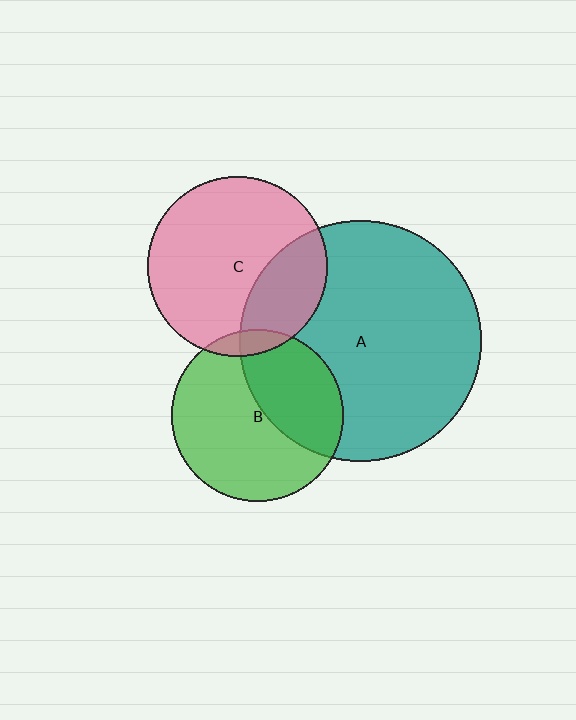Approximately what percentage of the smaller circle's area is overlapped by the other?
Approximately 40%.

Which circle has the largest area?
Circle A (teal).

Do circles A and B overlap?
Yes.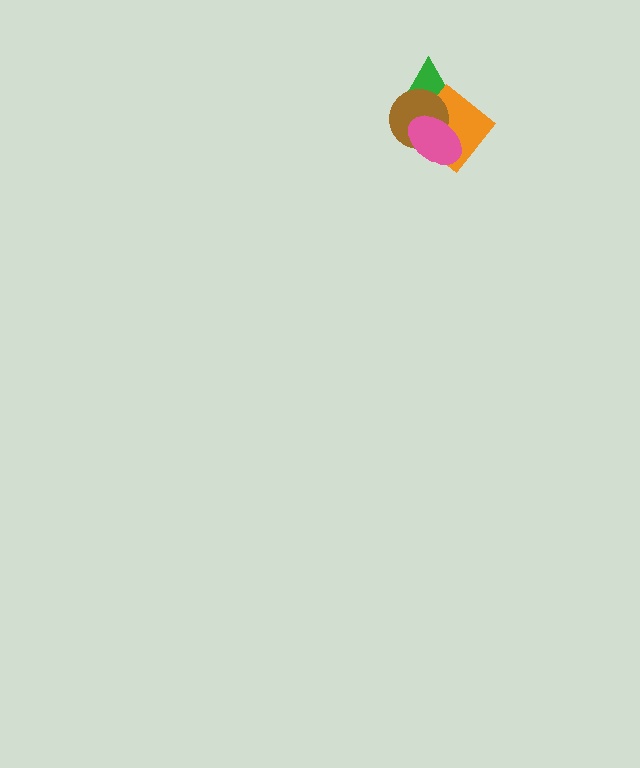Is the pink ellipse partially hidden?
No, no other shape covers it.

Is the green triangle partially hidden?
Yes, it is partially covered by another shape.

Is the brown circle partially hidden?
Yes, it is partially covered by another shape.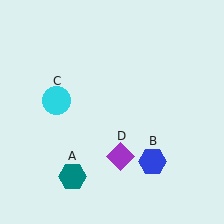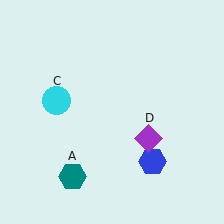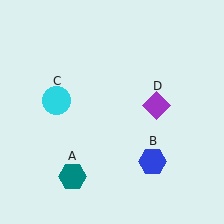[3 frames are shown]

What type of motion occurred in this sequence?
The purple diamond (object D) rotated counterclockwise around the center of the scene.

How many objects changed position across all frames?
1 object changed position: purple diamond (object D).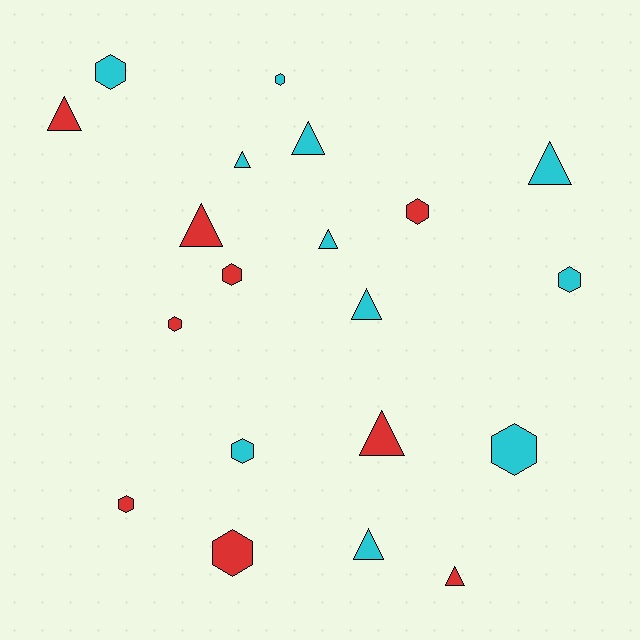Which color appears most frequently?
Cyan, with 11 objects.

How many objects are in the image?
There are 20 objects.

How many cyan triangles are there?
There are 6 cyan triangles.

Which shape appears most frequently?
Triangle, with 10 objects.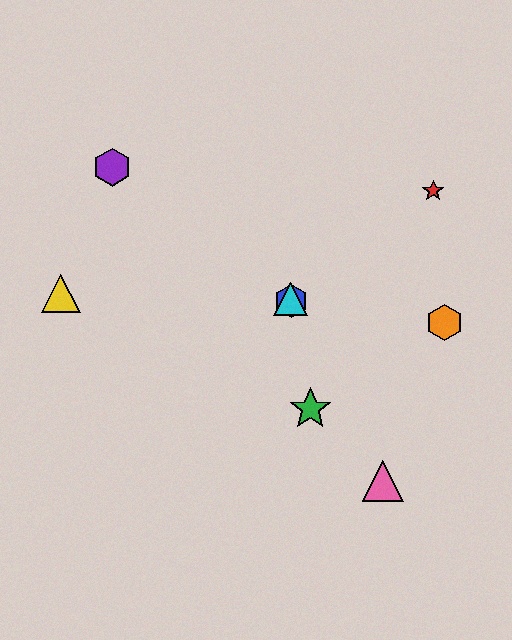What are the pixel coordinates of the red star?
The red star is at (433, 191).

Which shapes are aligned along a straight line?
The blue hexagon, the cyan triangle, the pink triangle are aligned along a straight line.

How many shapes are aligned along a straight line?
3 shapes (the blue hexagon, the cyan triangle, the pink triangle) are aligned along a straight line.